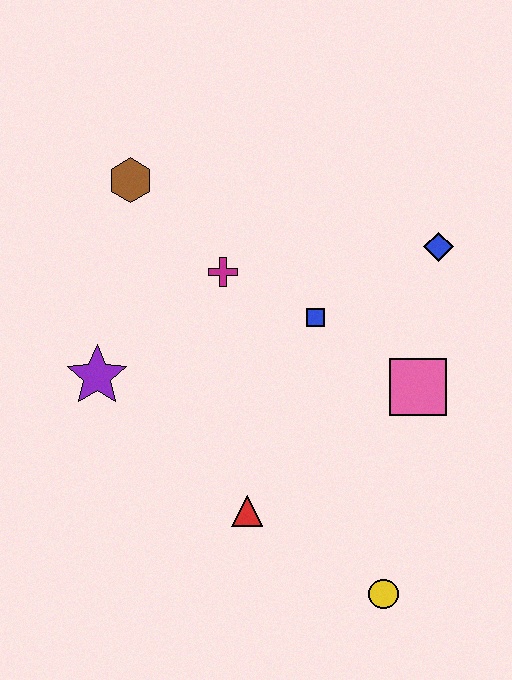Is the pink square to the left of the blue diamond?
Yes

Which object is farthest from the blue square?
The yellow circle is farthest from the blue square.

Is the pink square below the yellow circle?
No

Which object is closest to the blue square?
The magenta cross is closest to the blue square.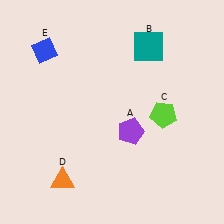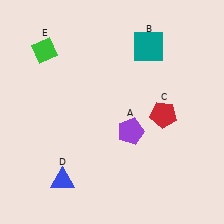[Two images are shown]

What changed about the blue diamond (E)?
In Image 1, E is blue. In Image 2, it changed to green.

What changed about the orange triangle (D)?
In Image 1, D is orange. In Image 2, it changed to blue.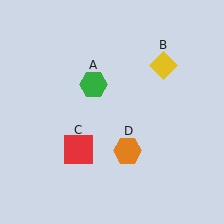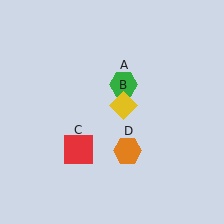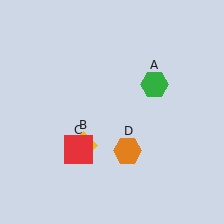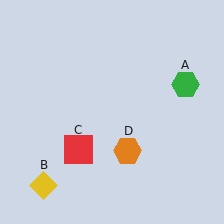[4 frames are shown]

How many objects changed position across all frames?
2 objects changed position: green hexagon (object A), yellow diamond (object B).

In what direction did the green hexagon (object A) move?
The green hexagon (object A) moved right.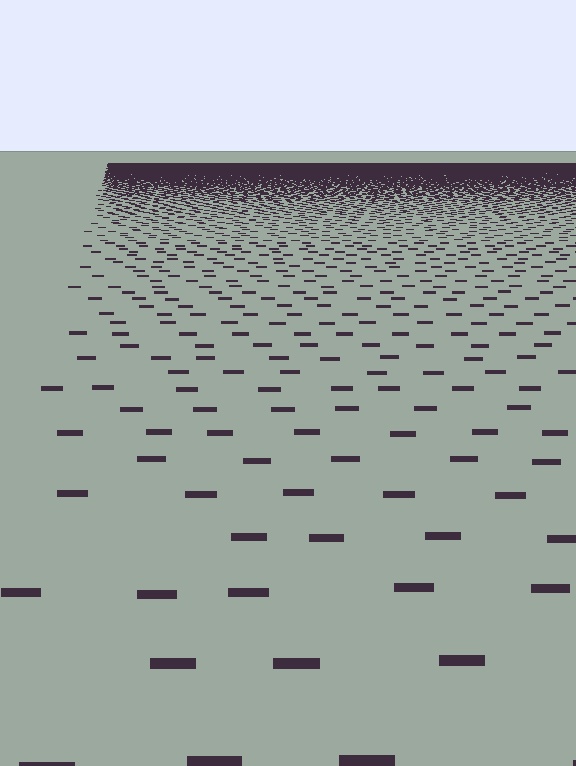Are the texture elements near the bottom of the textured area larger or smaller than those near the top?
Larger. Near the bottom, elements are closer to the viewer and appear at a bigger on-screen size.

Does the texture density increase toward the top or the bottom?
Density increases toward the top.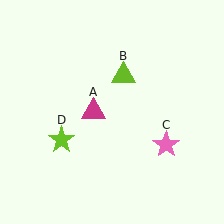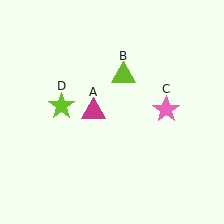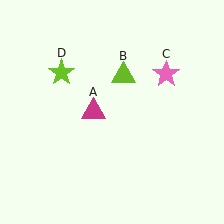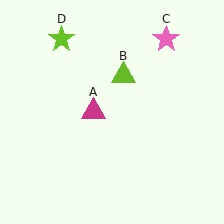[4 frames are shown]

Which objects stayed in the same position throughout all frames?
Magenta triangle (object A) and lime triangle (object B) remained stationary.